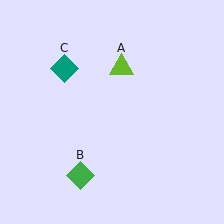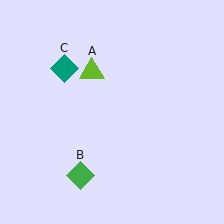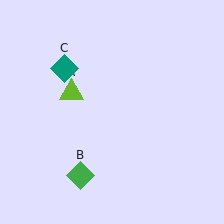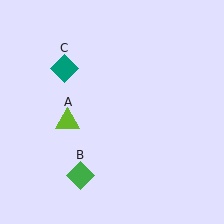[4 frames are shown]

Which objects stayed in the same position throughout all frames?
Green diamond (object B) and teal diamond (object C) remained stationary.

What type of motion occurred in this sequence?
The lime triangle (object A) rotated counterclockwise around the center of the scene.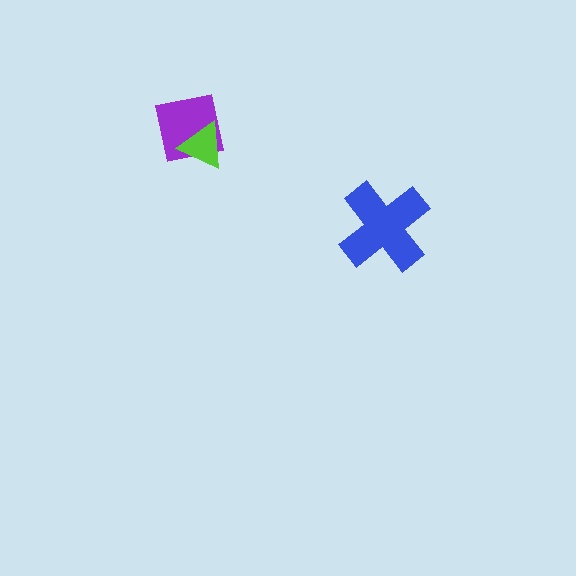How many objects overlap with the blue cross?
0 objects overlap with the blue cross.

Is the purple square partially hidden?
Yes, it is partially covered by another shape.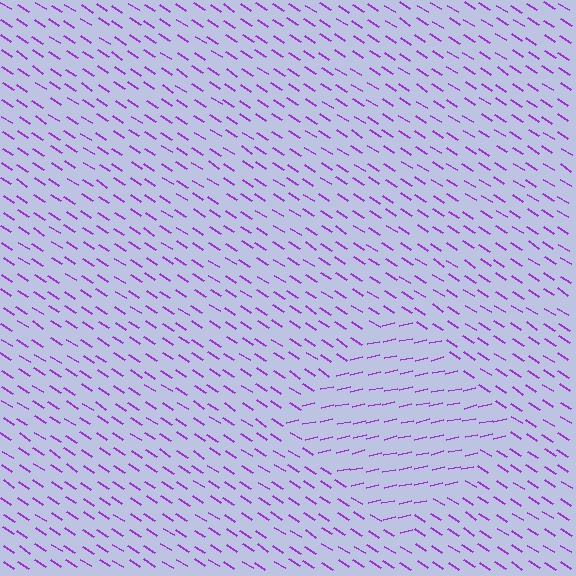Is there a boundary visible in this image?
Yes, there is a texture boundary formed by a change in line orientation.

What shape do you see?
I see a diamond.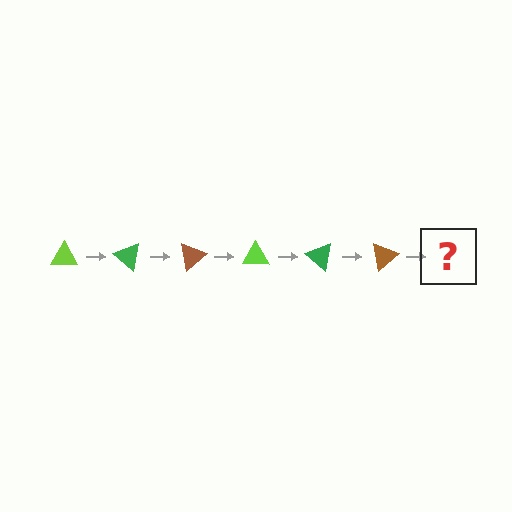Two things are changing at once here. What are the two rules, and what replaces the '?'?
The two rules are that it rotates 40 degrees each step and the color cycles through lime, green, and brown. The '?' should be a lime triangle, rotated 240 degrees from the start.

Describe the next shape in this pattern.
It should be a lime triangle, rotated 240 degrees from the start.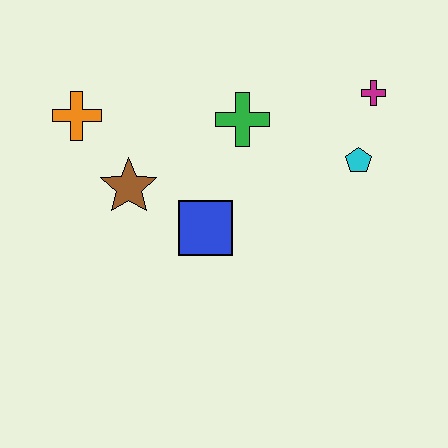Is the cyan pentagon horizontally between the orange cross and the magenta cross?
Yes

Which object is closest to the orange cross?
The brown star is closest to the orange cross.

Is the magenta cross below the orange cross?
No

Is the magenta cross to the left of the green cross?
No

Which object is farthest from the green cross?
The orange cross is farthest from the green cross.